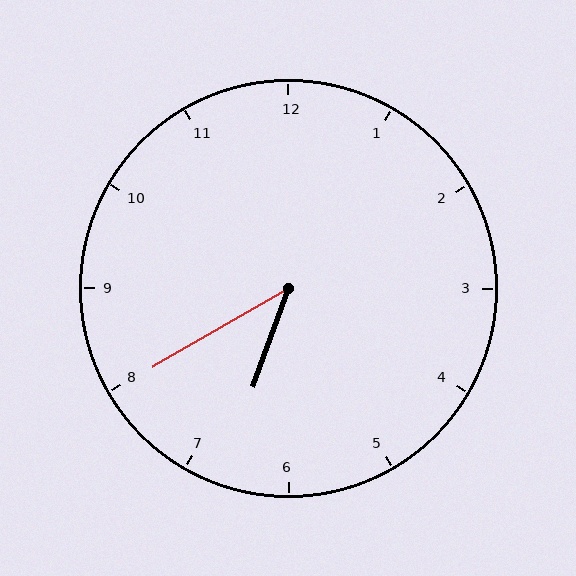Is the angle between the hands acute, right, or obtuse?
It is acute.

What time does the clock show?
6:40.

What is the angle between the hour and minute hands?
Approximately 40 degrees.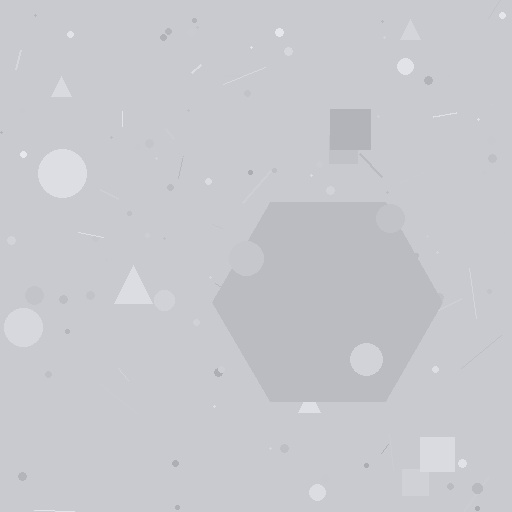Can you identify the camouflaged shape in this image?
The camouflaged shape is a hexagon.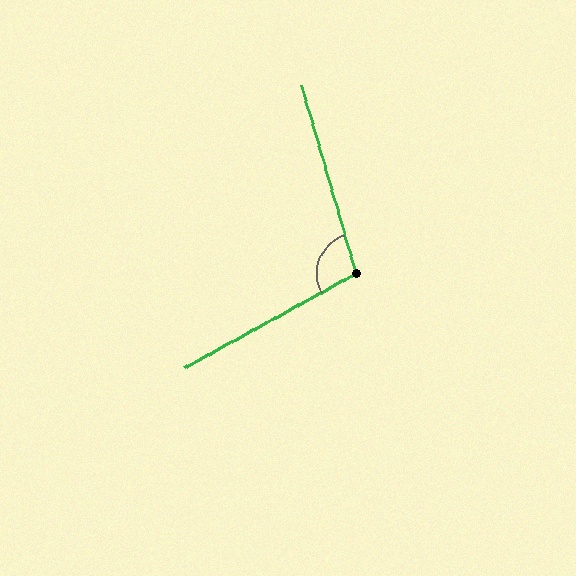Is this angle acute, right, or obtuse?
It is obtuse.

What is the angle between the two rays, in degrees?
Approximately 103 degrees.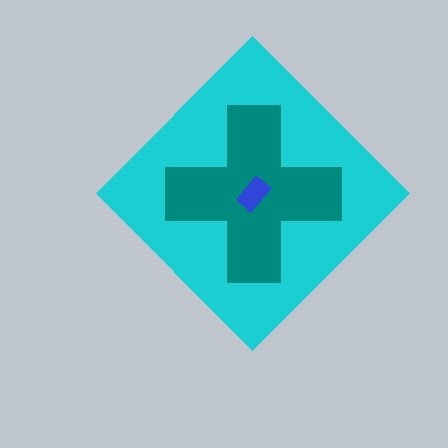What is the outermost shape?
The cyan diamond.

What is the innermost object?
The blue rectangle.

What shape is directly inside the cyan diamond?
The teal cross.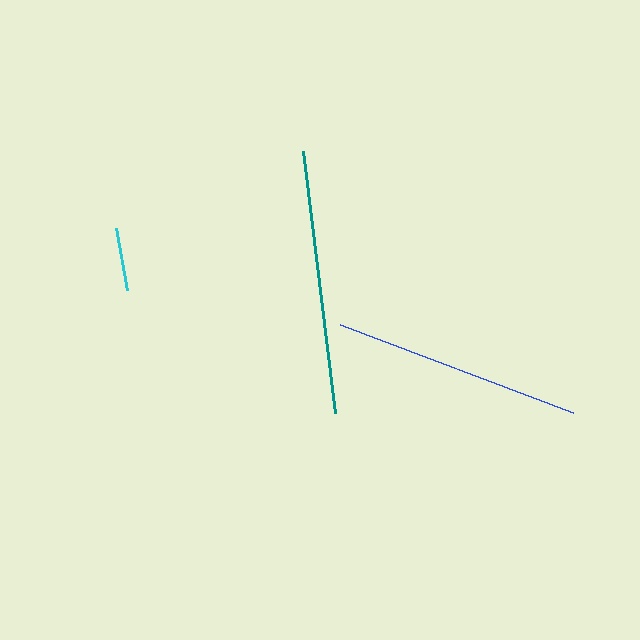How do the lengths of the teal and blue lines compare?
The teal and blue lines are approximately the same length.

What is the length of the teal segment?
The teal segment is approximately 263 pixels long.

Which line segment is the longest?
The teal line is the longest at approximately 263 pixels.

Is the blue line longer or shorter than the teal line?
The teal line is longer than the blue line.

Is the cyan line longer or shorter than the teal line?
The teal line is longer than the cyan line.